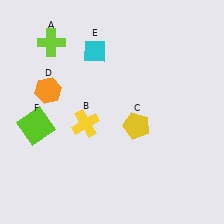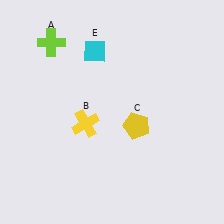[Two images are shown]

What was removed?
The lime square (F), the orange hexagon (D) were removed in Image 2.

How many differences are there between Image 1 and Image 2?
There are 2 differences between the two images.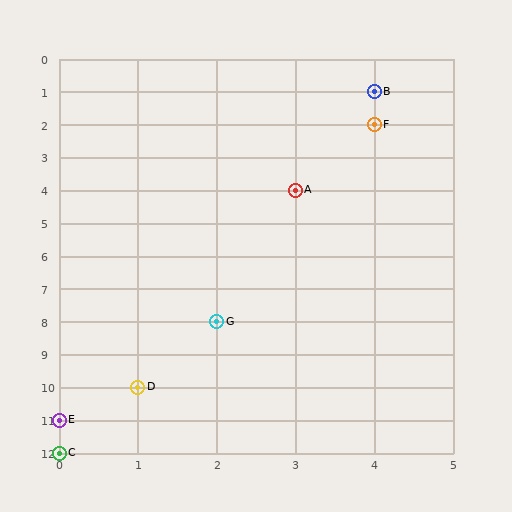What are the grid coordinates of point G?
Point G is at grid coordinates (2, 8).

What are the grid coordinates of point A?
Point A is at grid coordinates (3, 4).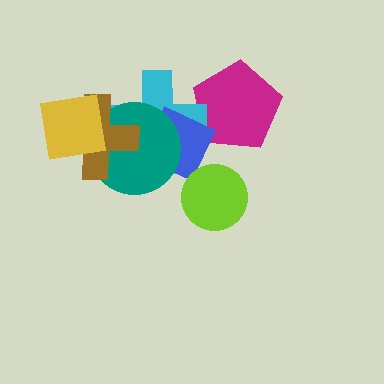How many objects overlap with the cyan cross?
4 objects overlap with the cyan cross.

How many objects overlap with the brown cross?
3 objects overlap with the brown cross.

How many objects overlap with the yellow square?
2 objects overlap with the yellow square.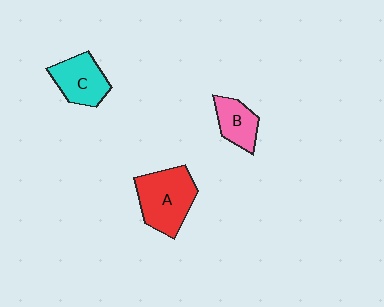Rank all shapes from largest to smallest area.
From largest to smallest: A (red), C (cyan), B (pink).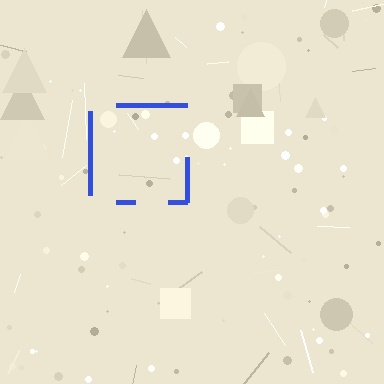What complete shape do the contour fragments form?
The contour fragments form a square.